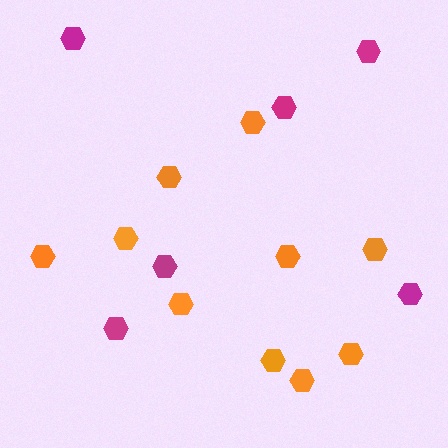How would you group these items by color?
There are 2 groups: one group of orange hexagons (10) and one group of magenta hexagons (6).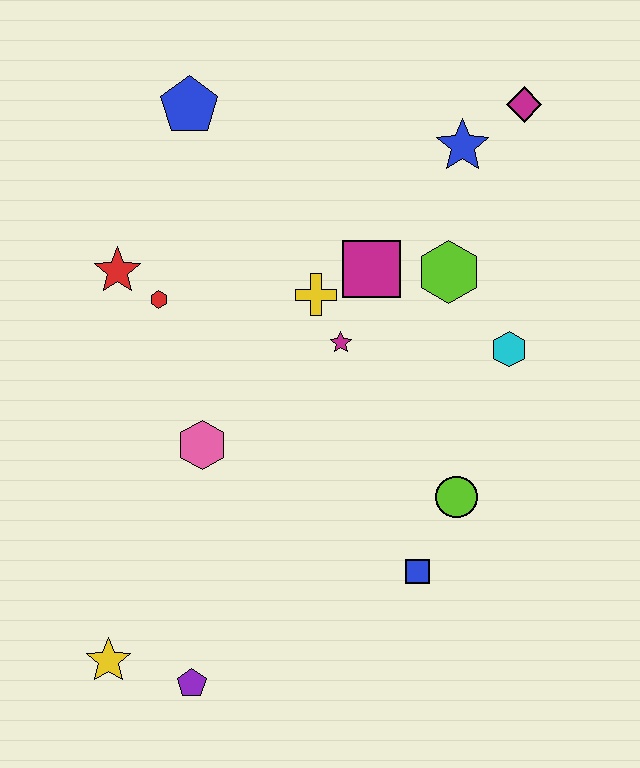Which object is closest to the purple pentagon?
The yellow star is closest to the purple pentagon.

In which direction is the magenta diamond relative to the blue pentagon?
The magenta diamond is to the right of the blue pentagon.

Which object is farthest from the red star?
The magenta diamond is farthest from the red star.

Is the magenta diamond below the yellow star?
No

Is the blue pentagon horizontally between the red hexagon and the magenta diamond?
Yes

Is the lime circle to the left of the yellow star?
No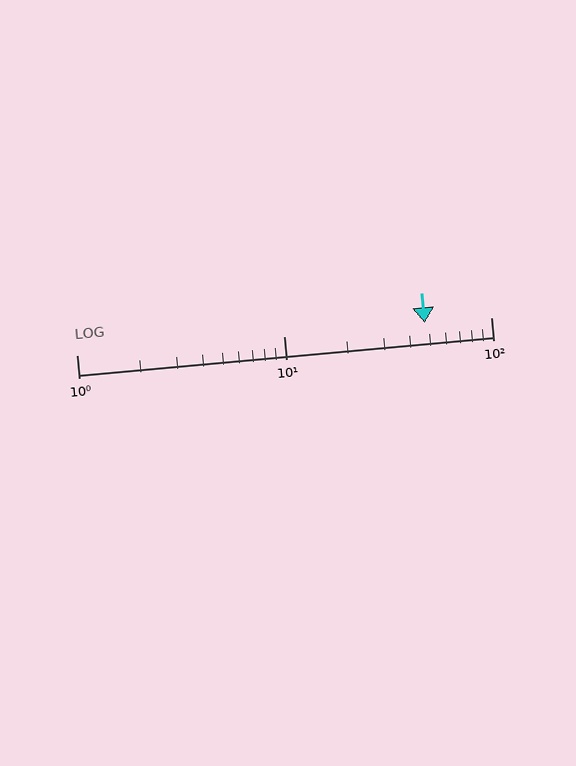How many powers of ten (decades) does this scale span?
The scale spans 2 decades, from 1 to 100.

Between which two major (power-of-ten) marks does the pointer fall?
The pointer is between 10 and 100.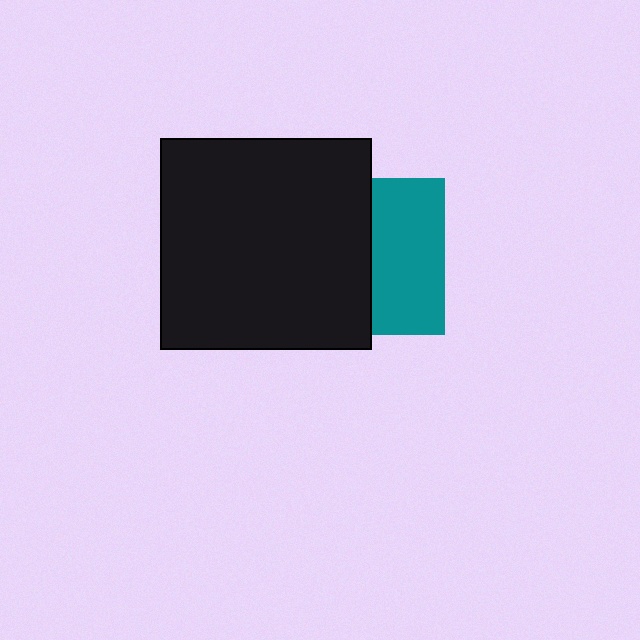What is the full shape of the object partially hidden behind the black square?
The partially hidden object is a teal square.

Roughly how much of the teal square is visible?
About half of it is visible (roughly 47%).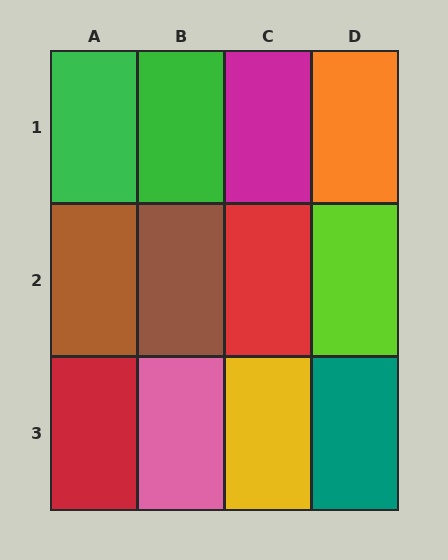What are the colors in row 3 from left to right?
Red, pink, yellow, teal.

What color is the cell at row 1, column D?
Orange.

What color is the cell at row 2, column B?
Brown.